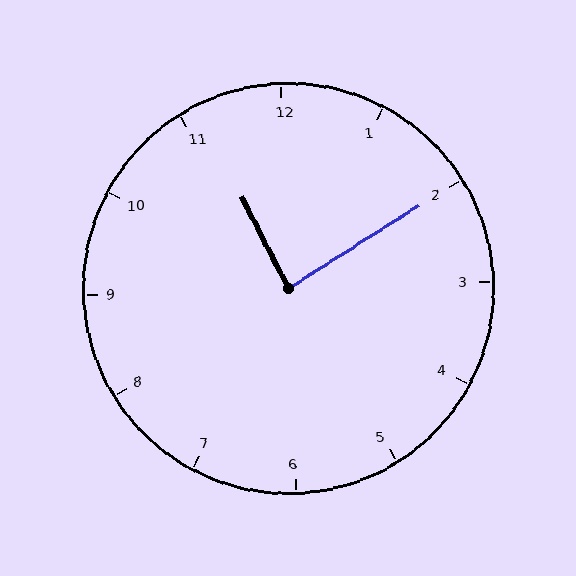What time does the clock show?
11:10.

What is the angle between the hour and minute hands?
Approximately 85 degrees.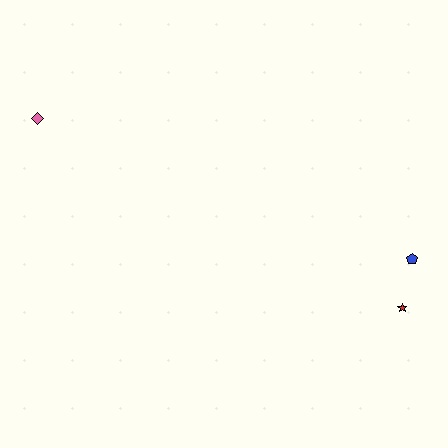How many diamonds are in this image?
There is 1 diamond.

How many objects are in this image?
There are 3 objects.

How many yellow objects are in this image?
There are no yellow objects.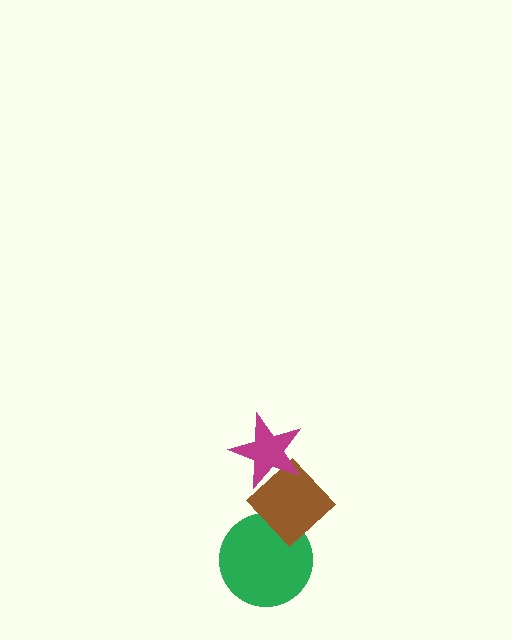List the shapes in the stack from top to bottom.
From top to bottom: the magenta star, the brown diamond, the green circle.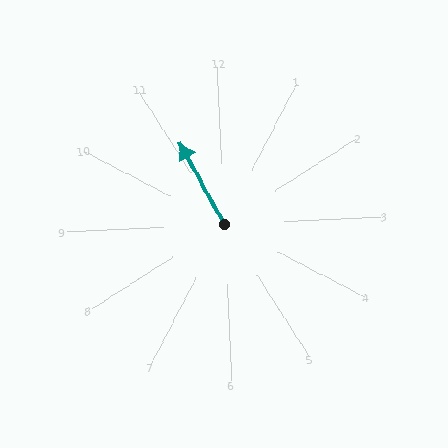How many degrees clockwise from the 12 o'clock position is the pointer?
Approximately 334 degrees.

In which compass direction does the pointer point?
Northwest.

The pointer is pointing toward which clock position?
Roughly 11 o'clock.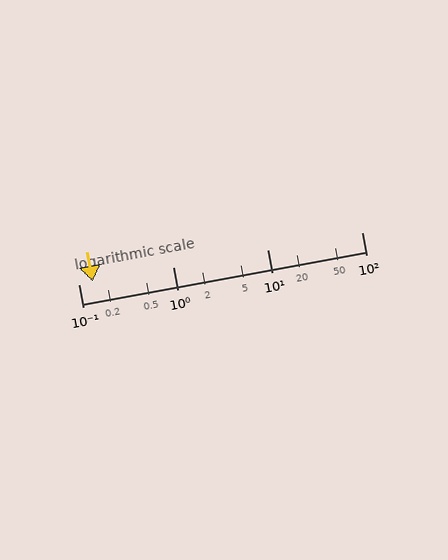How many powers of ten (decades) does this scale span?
The scale spans 3 decades, from 0.1 to 100.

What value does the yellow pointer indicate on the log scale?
The pointer indicates approximately 0.14.